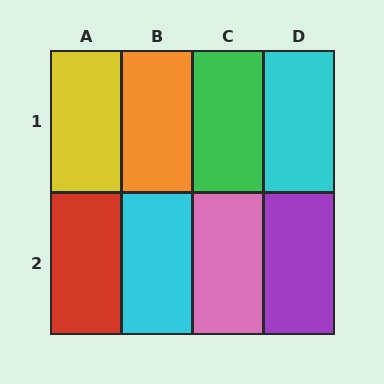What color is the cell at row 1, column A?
Yellow.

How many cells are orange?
1 cell is orange.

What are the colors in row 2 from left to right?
Red, cyan, pink, purple.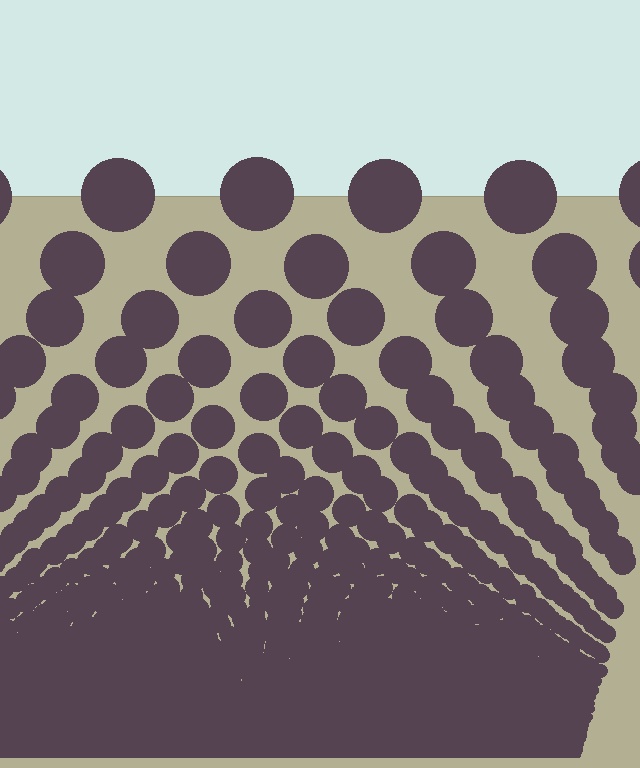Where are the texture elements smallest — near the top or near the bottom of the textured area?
Near the bottom.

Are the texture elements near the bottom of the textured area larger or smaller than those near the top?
Smaller. The gradient is inverted — elements near the bottom are smaller and denser.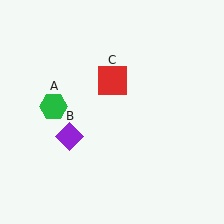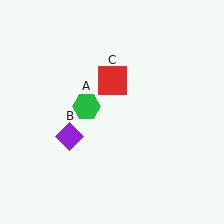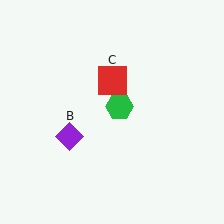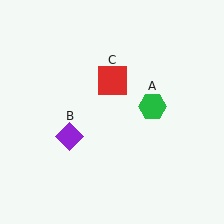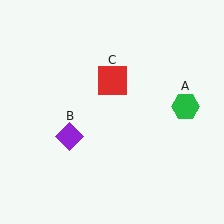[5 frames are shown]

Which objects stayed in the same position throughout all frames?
Purple diamond (object B) and red square (object C) remained stationary.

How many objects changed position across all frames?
1 object changed position: green hexagon (object A).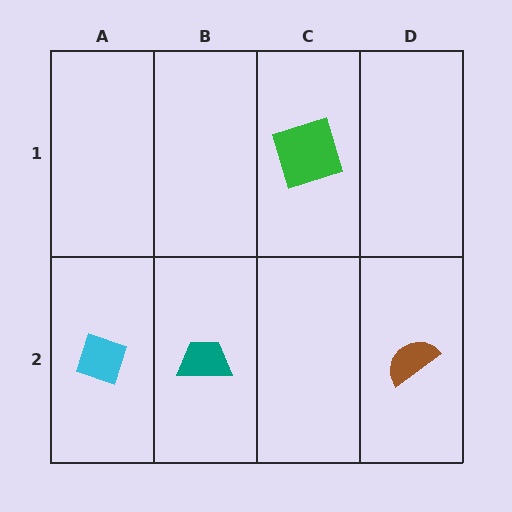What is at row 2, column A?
A cyan diamond.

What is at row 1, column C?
A green square.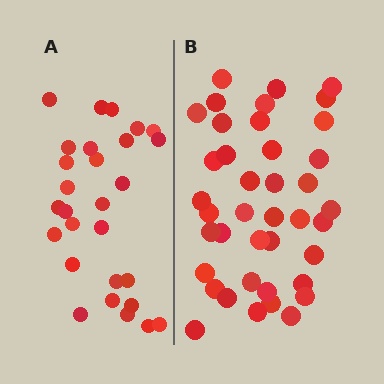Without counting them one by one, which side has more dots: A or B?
Region B (the right region) has more dots.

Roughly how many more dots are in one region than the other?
Region B has roughly 12 or so more dots than region A.